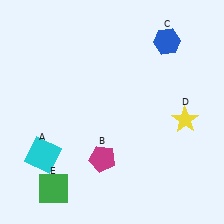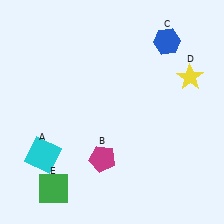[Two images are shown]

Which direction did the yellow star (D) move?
The yellow star (D) moved up.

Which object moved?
The yellow star (D) moved up.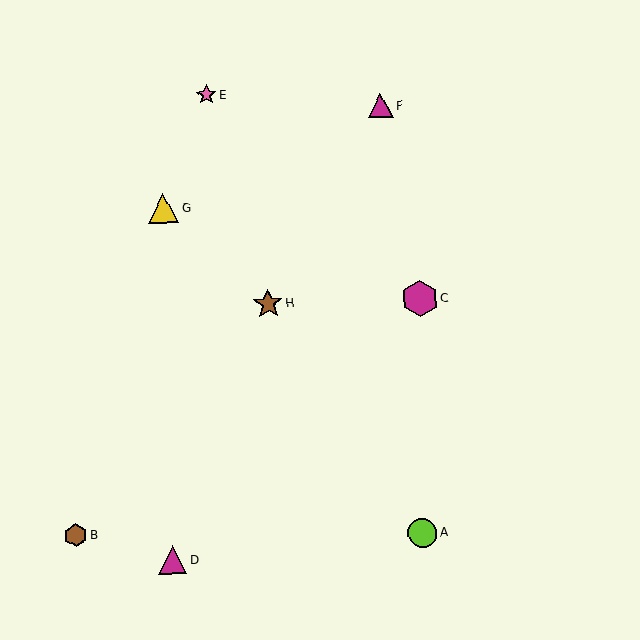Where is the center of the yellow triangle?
The center of the yellow triangle is at (163, 208).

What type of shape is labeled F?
Shape F is a magenta triangle.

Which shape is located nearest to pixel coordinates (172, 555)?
The magenta triangle (labeled D) at (173, 560) is nearest to that location.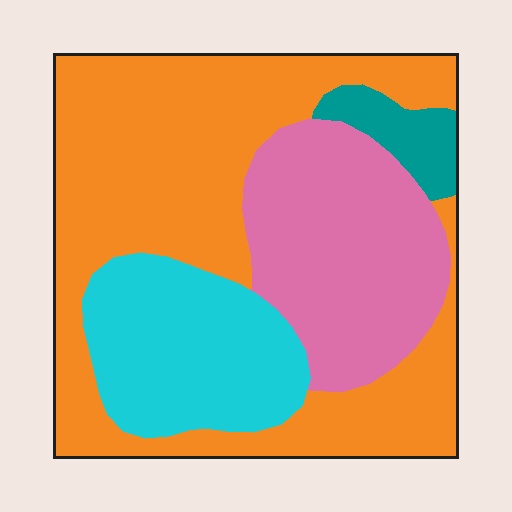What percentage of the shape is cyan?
Cyan takes up about one fifth (1/5) of the shape.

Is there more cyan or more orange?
Orange.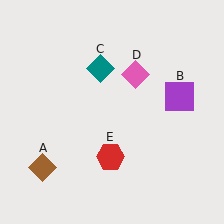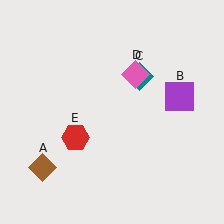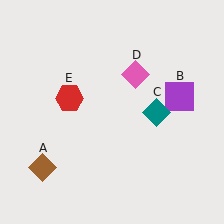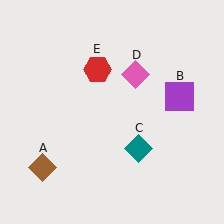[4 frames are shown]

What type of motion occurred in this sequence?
The teal diamond (object C), red hexagon (object E) rotated clockwise around the center of the scene.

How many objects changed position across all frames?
2 objects changed position: teal diamond (object C), red hexagon (object E).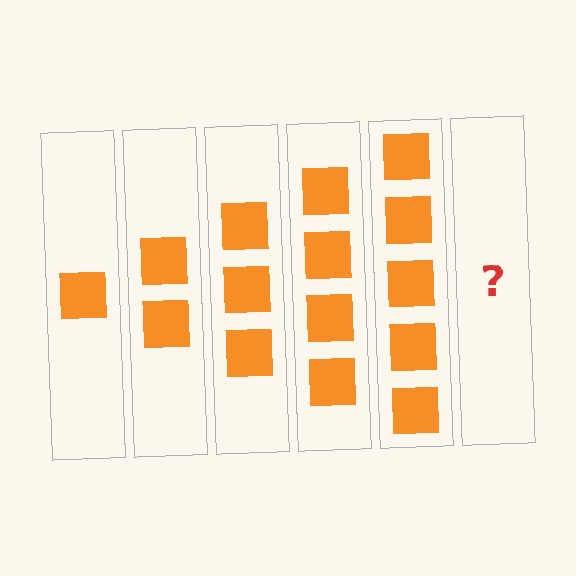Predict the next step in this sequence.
The next step is 6 squares.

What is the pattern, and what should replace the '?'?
The pattern is that each step adds one more square. The '?' should be 6 squares.